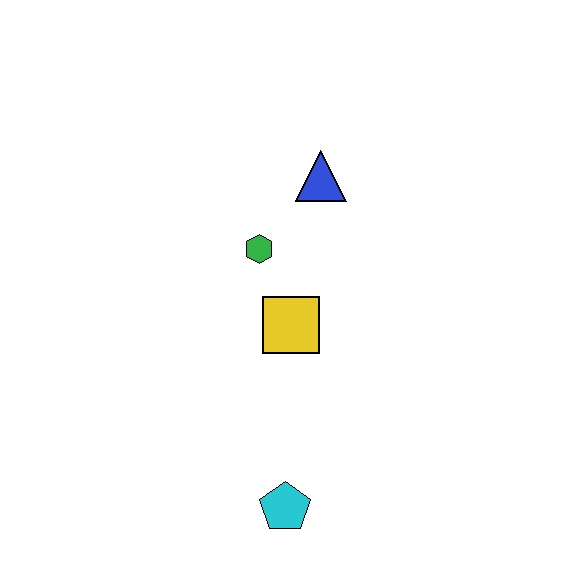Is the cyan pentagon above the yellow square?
No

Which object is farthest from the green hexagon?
The cyan pentagon is farthest from the green hexagon.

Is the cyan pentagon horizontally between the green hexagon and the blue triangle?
Yes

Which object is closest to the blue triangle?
The green hexagon is closest to the blue triangle.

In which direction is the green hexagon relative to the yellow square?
The green hexagon is above the yellow square.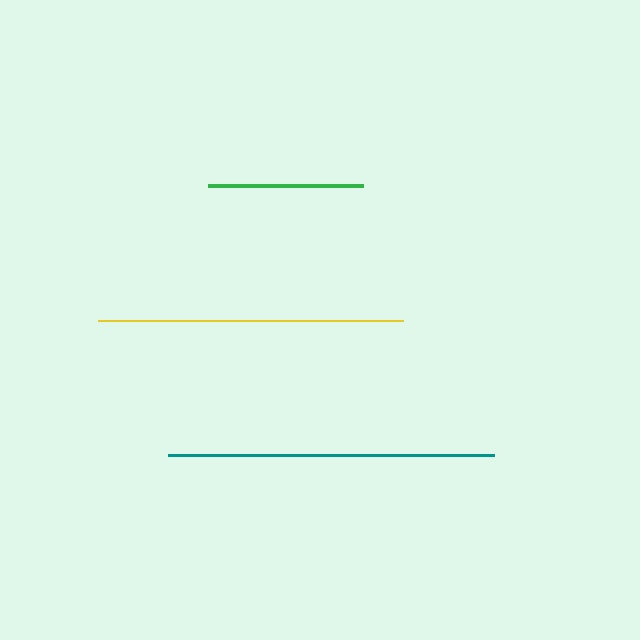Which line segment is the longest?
The teal line is the longest at approximately 327 pixels.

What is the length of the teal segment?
The teal segment is approximately 327 pixels long.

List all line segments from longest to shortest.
From longest to shortest: teal, yellow, green.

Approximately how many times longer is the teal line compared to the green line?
The teal line is approximately 2.1 times the length of the green line.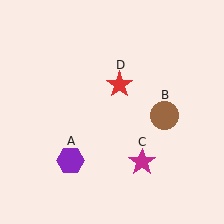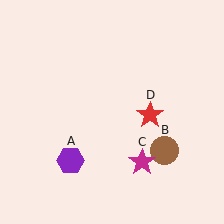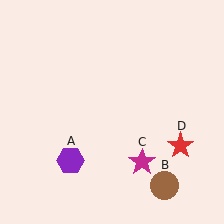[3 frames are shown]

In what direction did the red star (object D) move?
The red star (object D) moved down and to the right.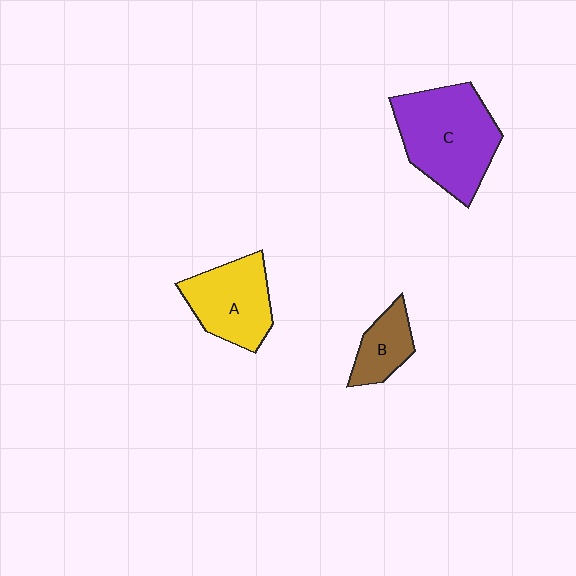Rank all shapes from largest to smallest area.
From largest to smallest: C (purple), A (yellow), B (brown).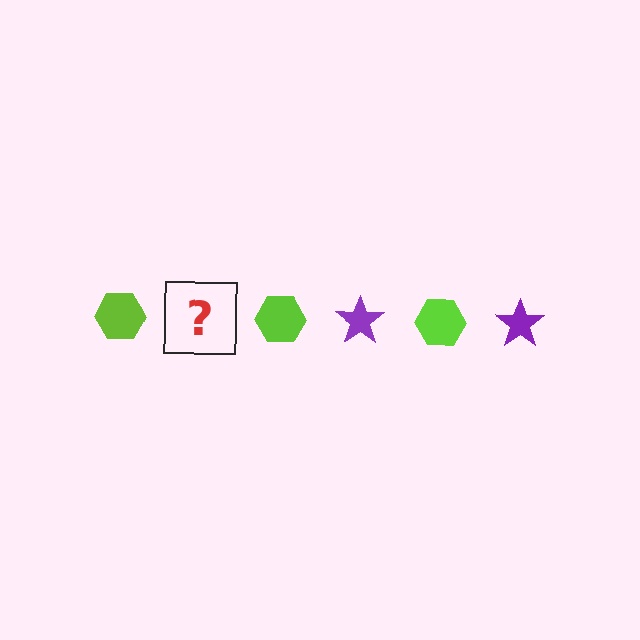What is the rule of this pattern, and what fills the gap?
The rule is that the pattern alternates between lime hexagon and purple star. The gap should be filled with a purple star.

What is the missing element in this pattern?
The missing element is a purple star.